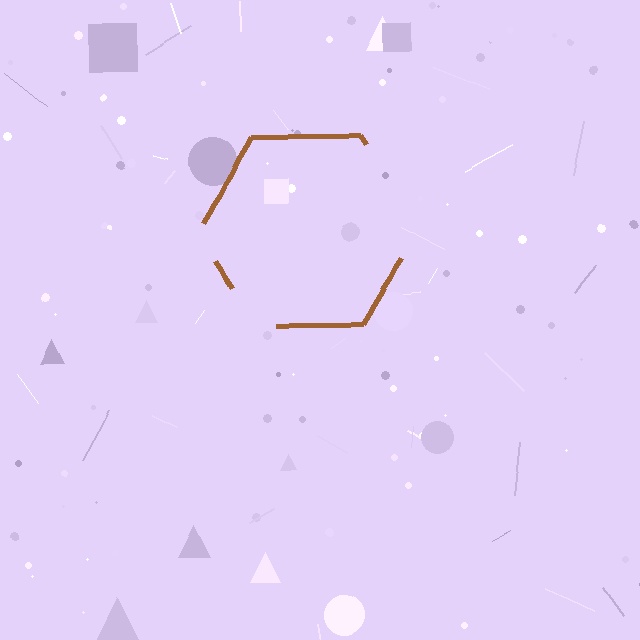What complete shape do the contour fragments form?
The contour fragments form a hexagon.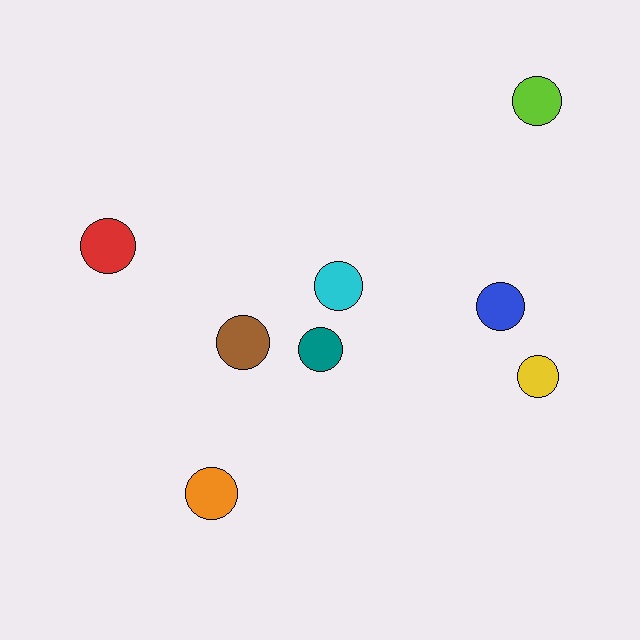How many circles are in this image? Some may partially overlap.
There are 8 circles.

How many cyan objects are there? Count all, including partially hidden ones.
There is 1 cyan object.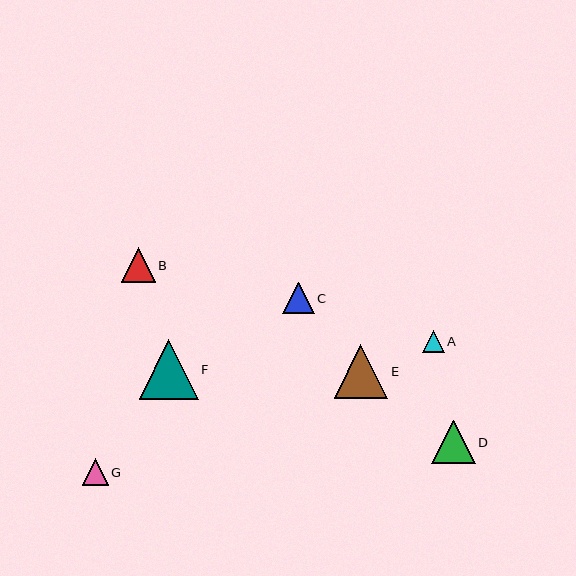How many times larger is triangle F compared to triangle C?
Triangle F is approximately 1.9 times the size of triangle C.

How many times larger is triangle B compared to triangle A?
Triangle B is approximately 1.6 times the size of triangle A.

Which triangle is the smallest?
Triangle A is the smallest with a size of approximately 22 pixels.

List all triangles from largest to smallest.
From largest to smallest: F, E, D, B, C, G, A.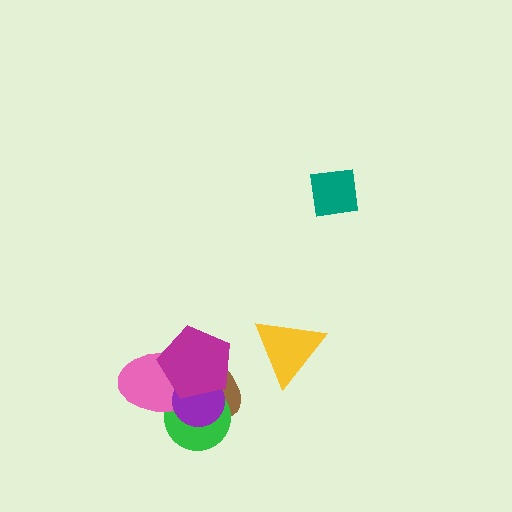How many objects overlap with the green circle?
4 objects overlap with the green circle.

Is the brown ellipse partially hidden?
Yes, it is partially covered by another shape.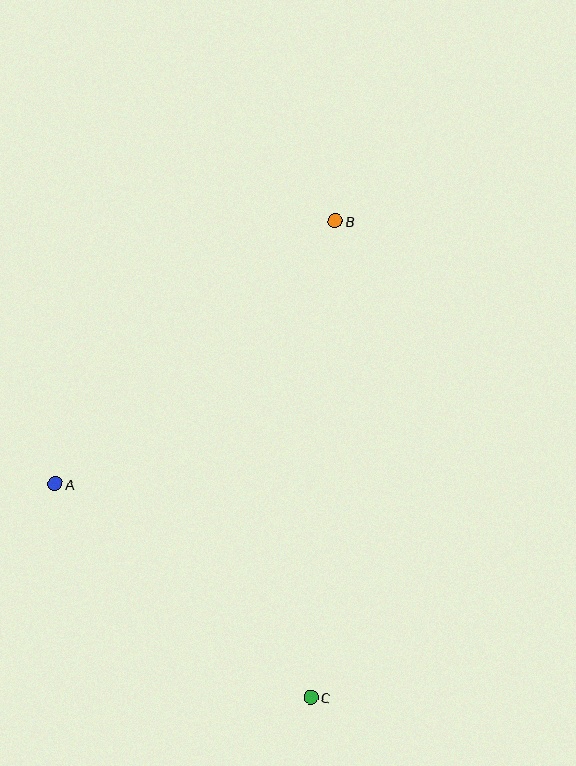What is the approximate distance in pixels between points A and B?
The distance between A and B is approximately 384 pixels.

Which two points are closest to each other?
Points A and C are closest to each other.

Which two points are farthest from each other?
Points B and C are farthest from each other.